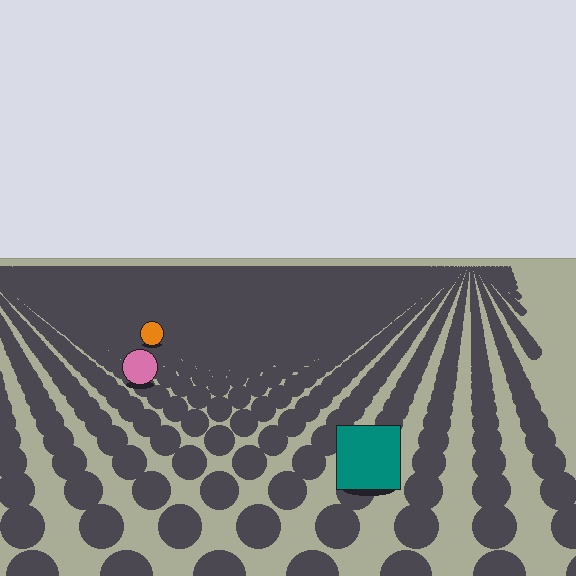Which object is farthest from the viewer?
The orange circle is farthest from the viewer. It appears smaller and the ground texture around it is denser.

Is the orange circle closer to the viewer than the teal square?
No. The teal square is closer — you can tell from the texture gradient: the ground texture is coarser near it.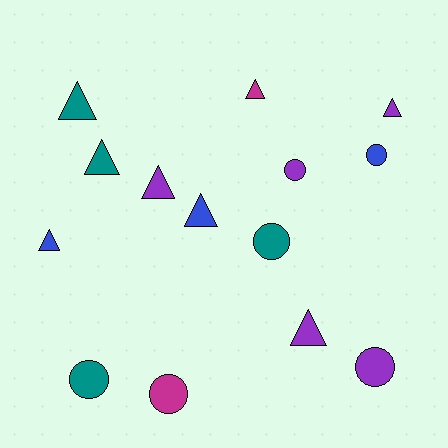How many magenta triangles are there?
There is 1 magenta triangle.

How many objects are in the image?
There are 14 objects.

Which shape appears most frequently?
Triangle, with 8 objects.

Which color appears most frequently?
Purple, with 5 objects.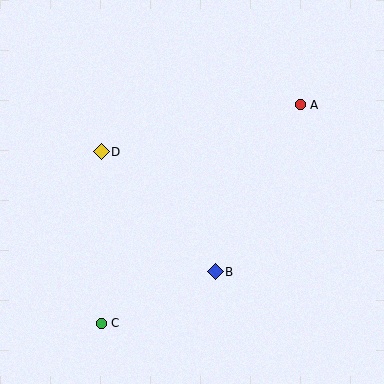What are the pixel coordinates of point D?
Point D is at (101, 152).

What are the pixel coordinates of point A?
Point A is at (300, 105).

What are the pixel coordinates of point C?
Point C is at (101, 323).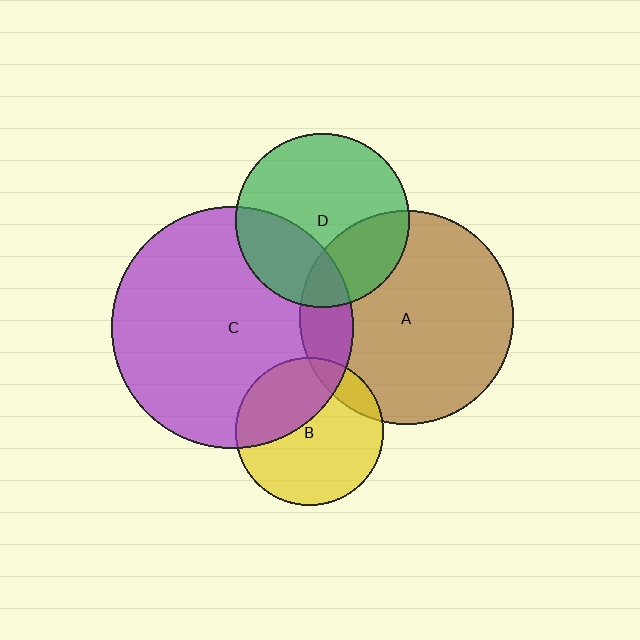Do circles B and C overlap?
Yes.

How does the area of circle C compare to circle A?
Approximately 1.3 times.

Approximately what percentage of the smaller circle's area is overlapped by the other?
Approximately 35%.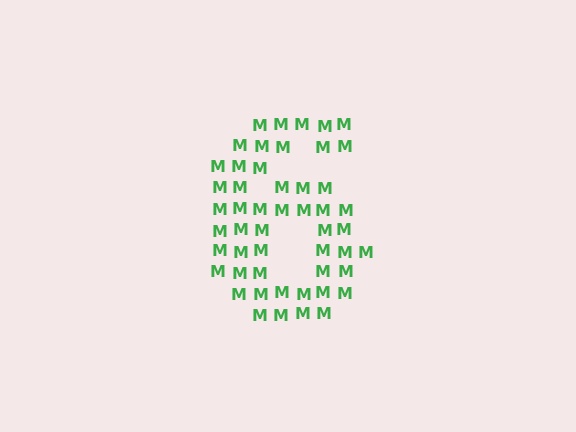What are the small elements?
The small elements are letter M's.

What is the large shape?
The large shape is the digit 6.